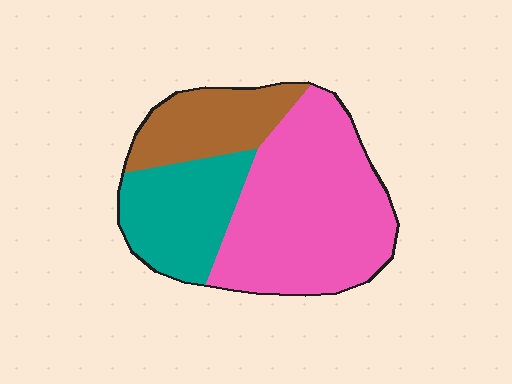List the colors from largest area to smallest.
From largest to smallest: pink, teal, brown.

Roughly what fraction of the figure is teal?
Teal takes up about one quarter (1/4) of the figure.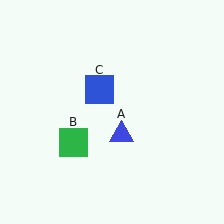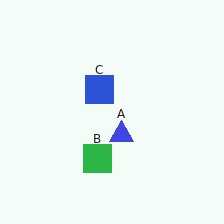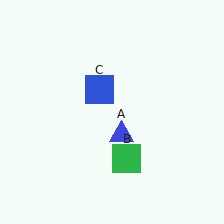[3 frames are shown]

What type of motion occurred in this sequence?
The green square (object B) rotated counterclockwise around the center of the scene.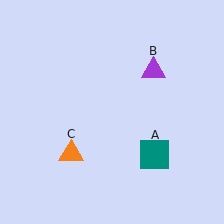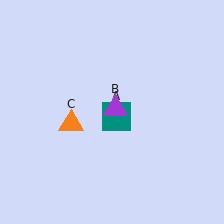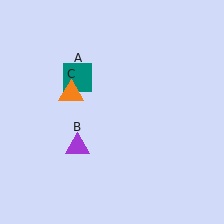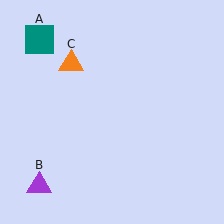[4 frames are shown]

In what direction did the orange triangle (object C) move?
The orange triangle (object C) moved up.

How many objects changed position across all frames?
3 objects changed position: teal square (object A), purple triangle (object B), orange triangle (object C).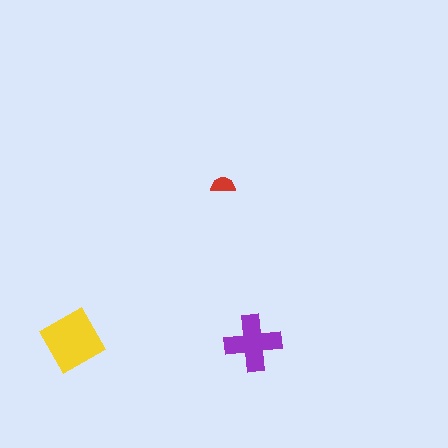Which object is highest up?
The red semicircle is topmost.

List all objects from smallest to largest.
The red semicircle, the purple cross, the yellow diamond.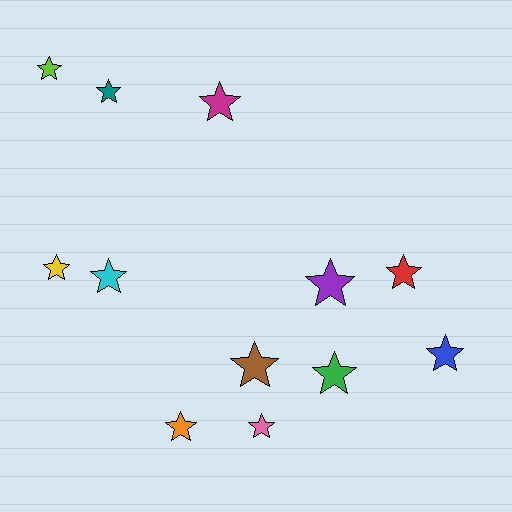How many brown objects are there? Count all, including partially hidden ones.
There is 1 brown object.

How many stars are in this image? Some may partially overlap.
There are 12 stars.